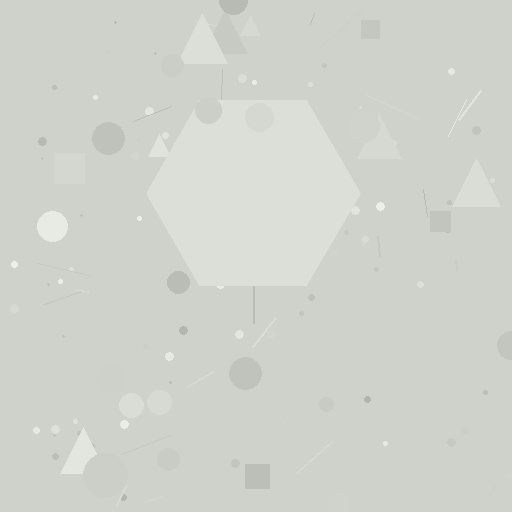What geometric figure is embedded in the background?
A hexagon is embedded in the background.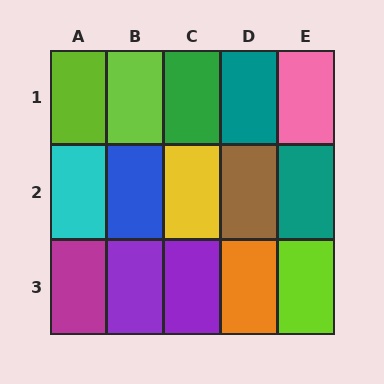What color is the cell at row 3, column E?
Lime.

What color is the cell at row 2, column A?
Cyan.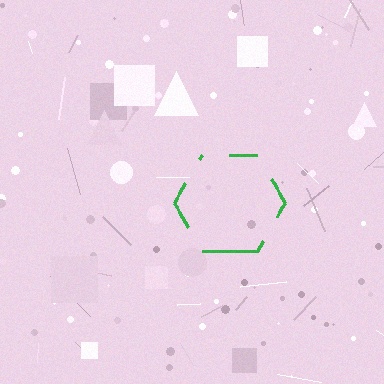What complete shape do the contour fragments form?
The contour fragments form a hexagon.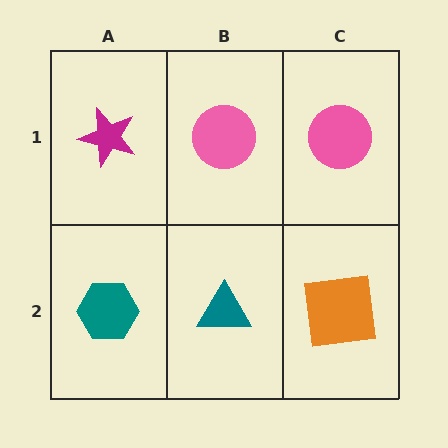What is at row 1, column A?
A magenta star.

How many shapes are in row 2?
3 shapes.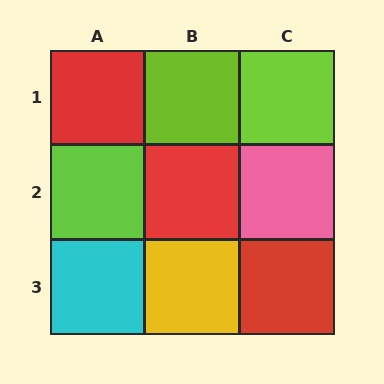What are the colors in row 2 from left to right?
Lime, red, pink.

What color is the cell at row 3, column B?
Yellow.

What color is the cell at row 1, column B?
Lime.